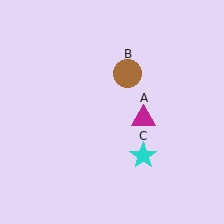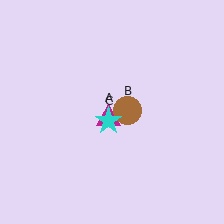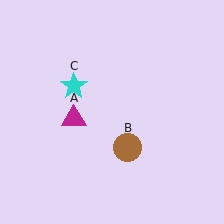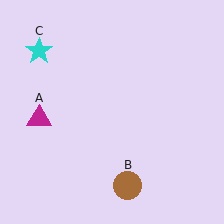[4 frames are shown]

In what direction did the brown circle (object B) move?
The brown circle (object B) moved down.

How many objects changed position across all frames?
3 objects changed position: magenta triangle (object A), brown circle (object B), cyan star (object C).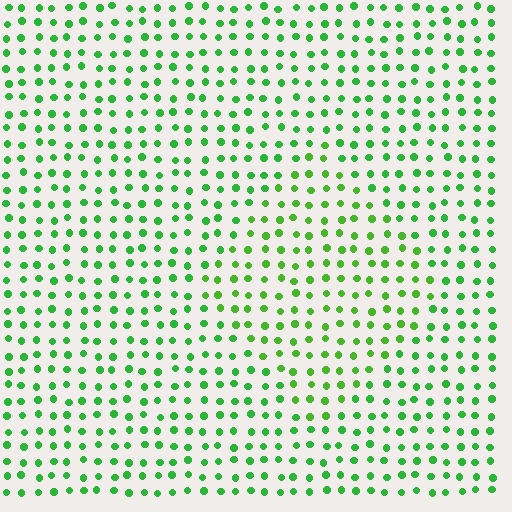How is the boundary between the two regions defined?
The boundary is defined purely by a slight shift in hue (about 19 degrees). Spacing, size, and orientation are identical on both sides.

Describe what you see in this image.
The image is filled with small green elements in a uniform arrangement. A diamond-shaped region is visible where the elements are tinted to a slightly different hue, forming a subtle color boundary.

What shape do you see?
I see a diamond.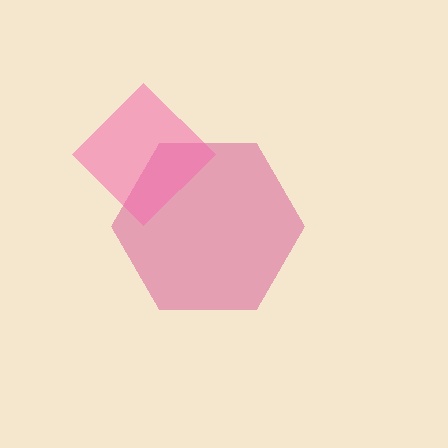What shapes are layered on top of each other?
The layered shapes are: a magenta hexagon, a pink diamond.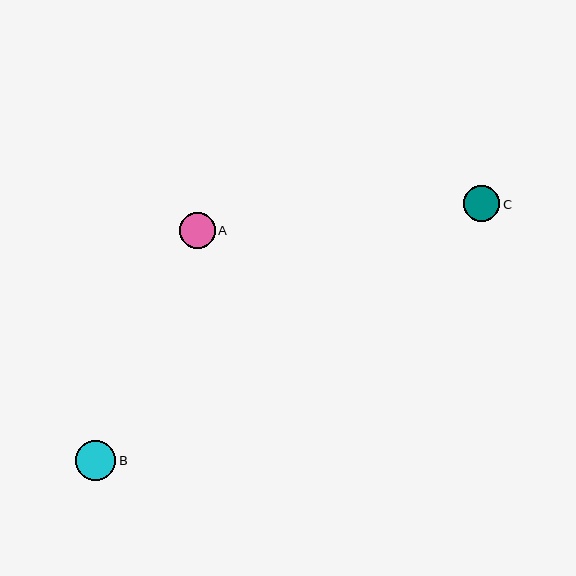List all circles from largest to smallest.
From largest to smallest: B, C, A.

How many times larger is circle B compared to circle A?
Circle B is approximately 1.1 times the size of circle A.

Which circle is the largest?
Circle B is the largest with a size of approximately 40 pixels.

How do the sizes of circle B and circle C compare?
Circle B and circle C are approximately the same size.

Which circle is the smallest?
Circle A is the smallest with a size of approximately 36 pixels.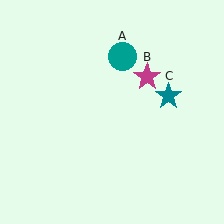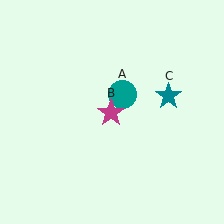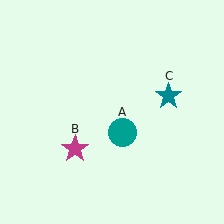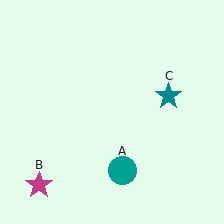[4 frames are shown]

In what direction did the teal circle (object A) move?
The teal circle (object A) moved down.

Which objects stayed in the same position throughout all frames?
Teal star (object C) remained stationary.